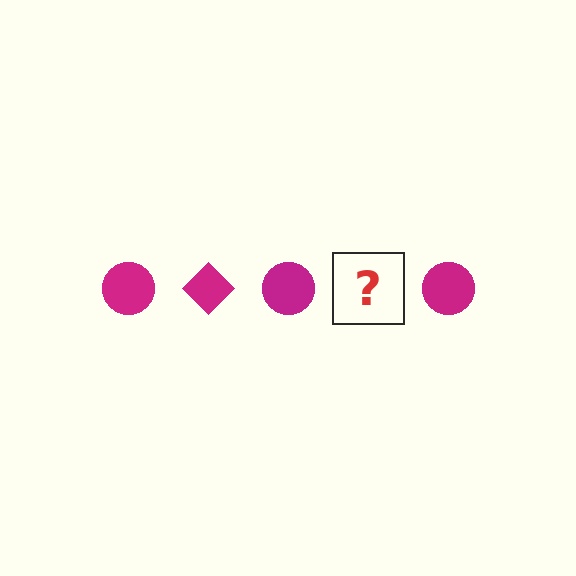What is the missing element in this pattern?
The missing element is a magenta diamond.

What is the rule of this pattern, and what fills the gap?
The rule is that the pattern cycles through circle, diamond shapes in magenta. The gap should be filled with a magenta diamond.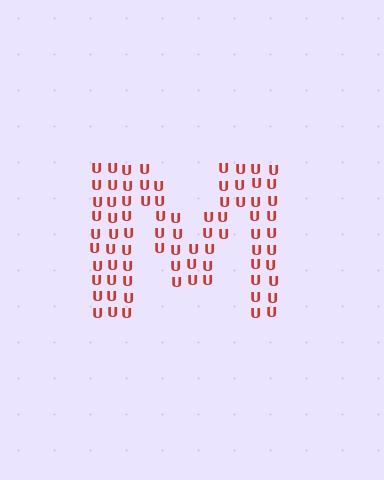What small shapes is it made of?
It is made of small letter U's.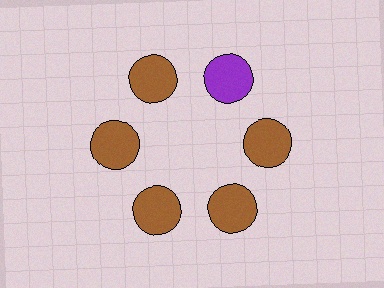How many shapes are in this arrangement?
There are 6 shapes arranged in a ring pattern.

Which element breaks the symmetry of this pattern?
The purple circle at roughly the 1 o'clock position breaks the symmetry. All other shapes are brown circles.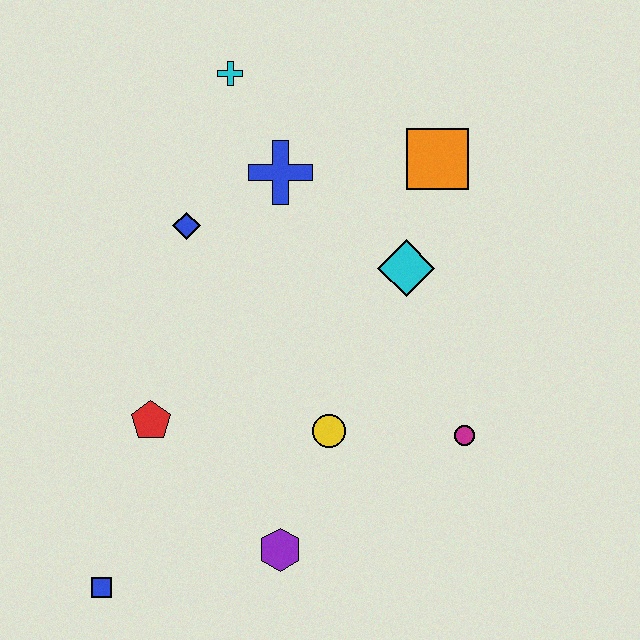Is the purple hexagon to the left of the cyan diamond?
Yes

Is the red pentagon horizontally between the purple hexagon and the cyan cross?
No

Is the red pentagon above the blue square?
Yes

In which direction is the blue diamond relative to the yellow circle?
The blue diamond is above the yellow circle.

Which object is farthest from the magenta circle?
The cyan cross is farthest from the magenta circle.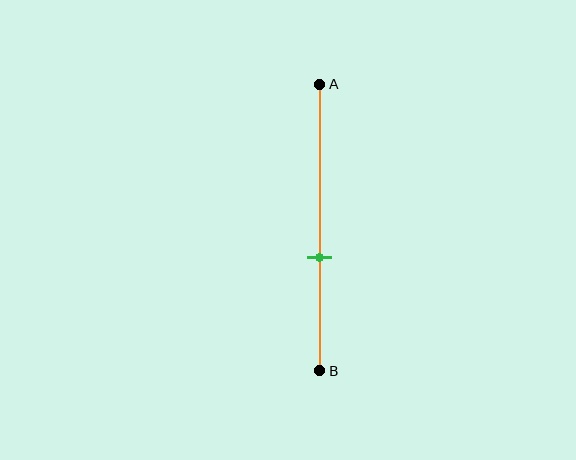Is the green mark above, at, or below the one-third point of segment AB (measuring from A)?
The green mark is below the one-third point of segment AB.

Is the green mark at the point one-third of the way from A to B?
No, the mark is at about 60% from A, not at the 33% one-third point.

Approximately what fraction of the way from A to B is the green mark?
The green mark is approximately 60% of the way from A to B.